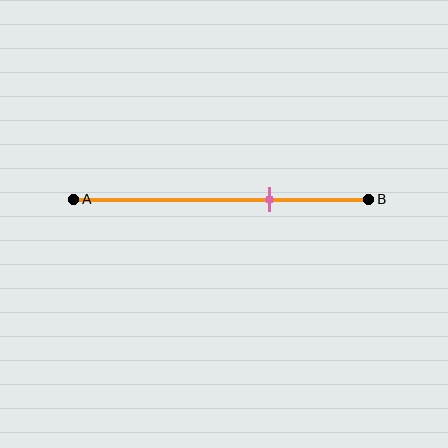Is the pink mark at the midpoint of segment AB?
No, the mark is at about 65% from A, not at the 50% midpoint.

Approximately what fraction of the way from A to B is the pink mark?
The pink mark is approximately 65% of the way from A to B.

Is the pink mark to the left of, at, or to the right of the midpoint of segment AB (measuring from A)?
The pink mark is to the right of the midpoint of segment AB.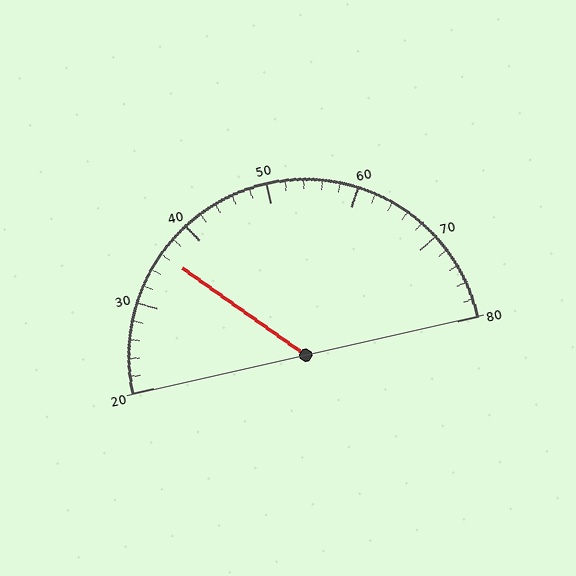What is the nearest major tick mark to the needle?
The nearest major tick mark is 40.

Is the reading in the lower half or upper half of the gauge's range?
The reading is in the lower half of the range (20 to 80).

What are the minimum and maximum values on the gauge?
The gauge ranges from 20 to 80.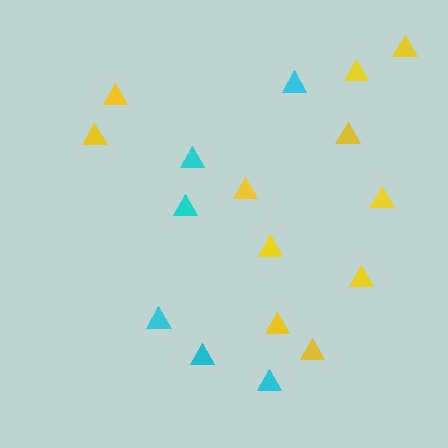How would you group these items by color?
There are 2 groups: one group of yellow triangles (11) and one group of cyan triangles (6).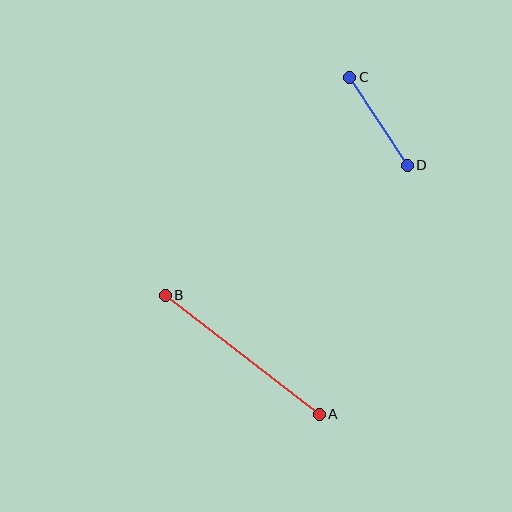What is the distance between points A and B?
The distance is approximately 195 pixels.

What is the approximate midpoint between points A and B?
The midpoint is at approximately (242, 355) pixels.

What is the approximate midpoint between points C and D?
The midpoint is at approximately (378, 121) pixels.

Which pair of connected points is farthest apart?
Points A and B are farthest apart.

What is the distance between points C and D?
The distance is approximately 105 pixels.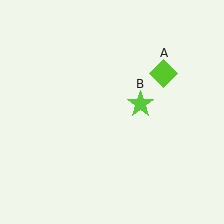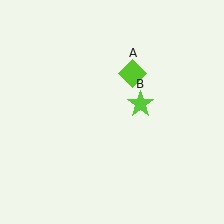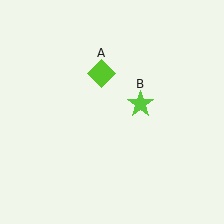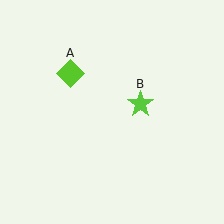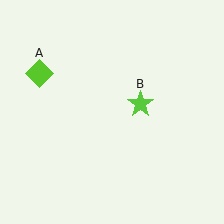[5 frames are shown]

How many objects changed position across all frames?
1 object changed position: lime diamond (object A).